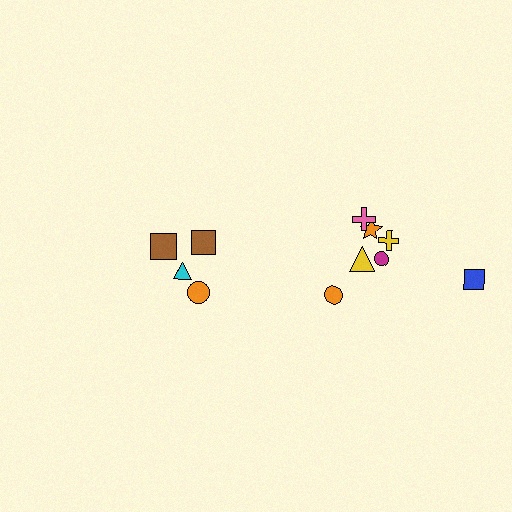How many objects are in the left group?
There are 4 objects.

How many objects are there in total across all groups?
There are 11 objects.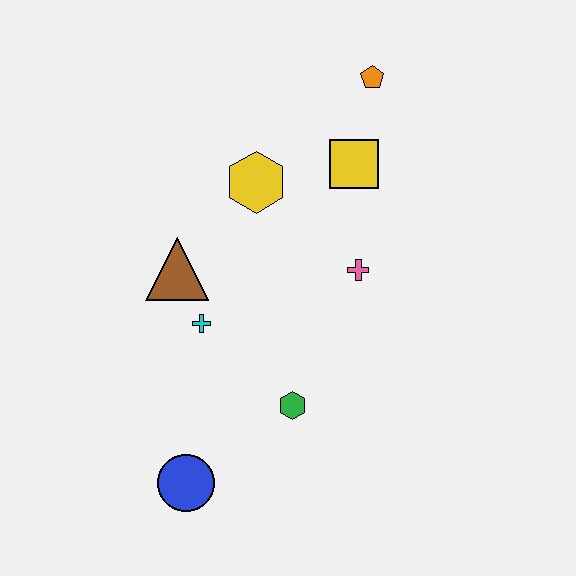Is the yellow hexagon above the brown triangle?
Yes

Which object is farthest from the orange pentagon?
The blue circle is farthest from the orange pentagon.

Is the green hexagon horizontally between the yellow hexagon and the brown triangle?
No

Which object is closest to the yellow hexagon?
The yellow square is closest to the yellow hexagon.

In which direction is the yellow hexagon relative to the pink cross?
The yellow hexagon is to the left of the pink cross.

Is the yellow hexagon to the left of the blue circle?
No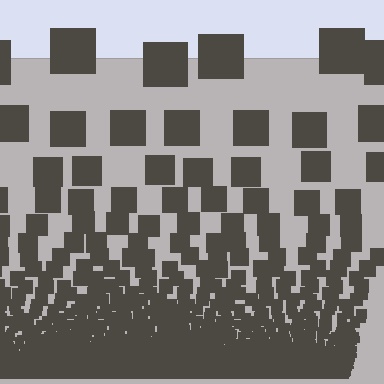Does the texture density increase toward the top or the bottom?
Density increases toward the bottom.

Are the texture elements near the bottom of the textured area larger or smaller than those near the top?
Smaller. The gradient is inverted — elements near the bottom are smaller and denser.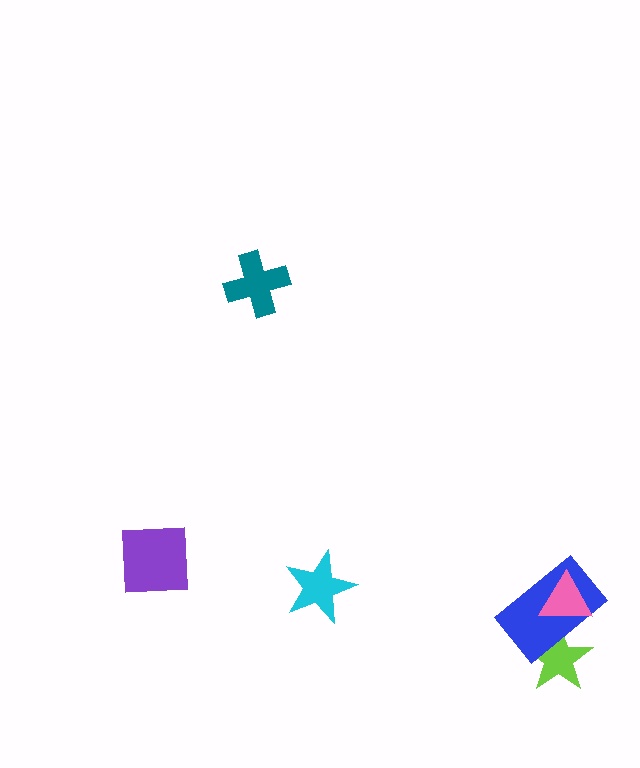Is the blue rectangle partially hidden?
Yes, it is partially covered by another shape.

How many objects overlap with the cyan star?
0 objects overlap with the cyan star.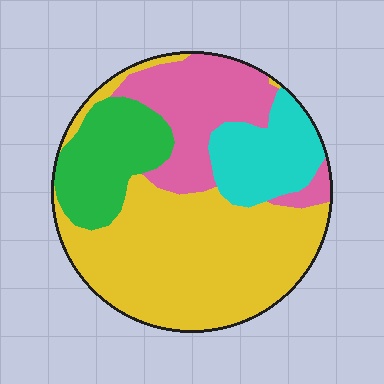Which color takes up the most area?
Yellow, at roughly 50%.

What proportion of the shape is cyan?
Cyan takes up about one eighth (1/8) of the shape.